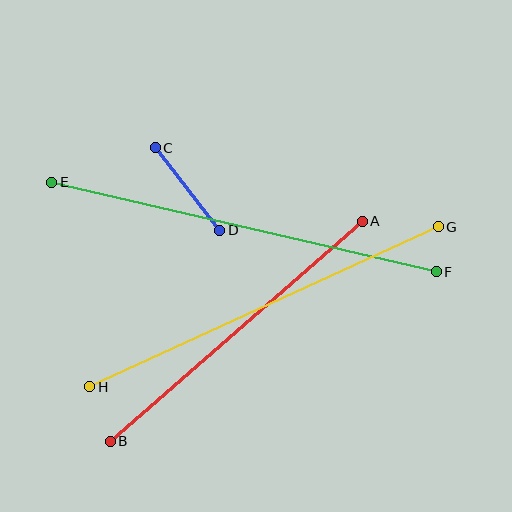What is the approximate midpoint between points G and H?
The midpoint is at approximately (264, 307) pixels.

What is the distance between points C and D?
The distance is approximately 105 pixels.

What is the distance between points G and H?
The distance is approximately 383 pixels.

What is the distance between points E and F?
The distance is approximately 395 pixels.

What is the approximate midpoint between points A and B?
The midpoint is at approximately (236, 331) pixels.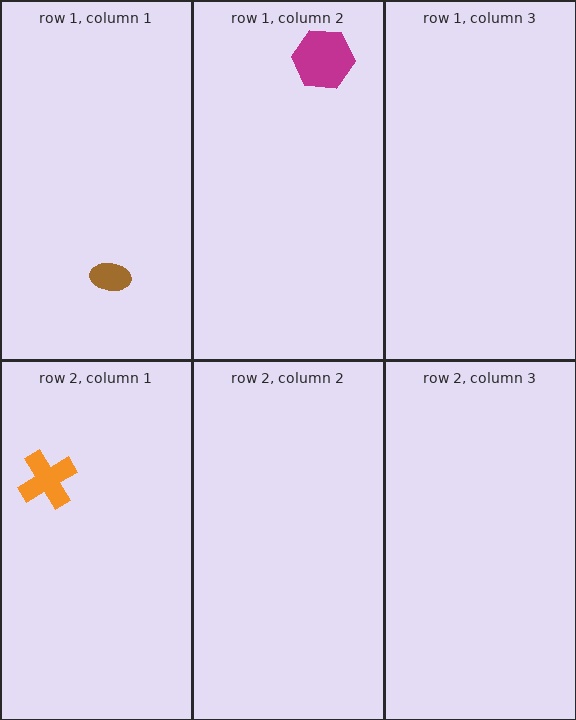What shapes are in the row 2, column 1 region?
The orange cross.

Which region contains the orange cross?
The row 2, column 1 region.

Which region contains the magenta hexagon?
The row 1, column 2 region.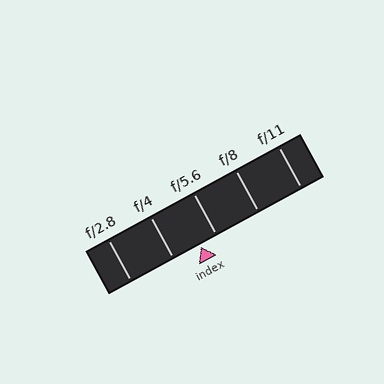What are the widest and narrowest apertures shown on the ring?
The widest aperture shown is f/2.8 and the narrowest is f/11.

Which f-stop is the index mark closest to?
The index mark is closest to f/5.6.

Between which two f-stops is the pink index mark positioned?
The index mark is between f/4 and f/5.6.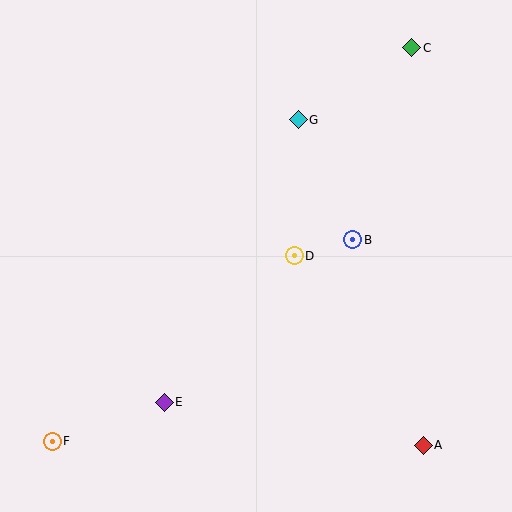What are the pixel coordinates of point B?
Point B is at (353, 240).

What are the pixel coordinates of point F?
Point F is at (52, 441).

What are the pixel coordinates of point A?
Point A is at (423, 445).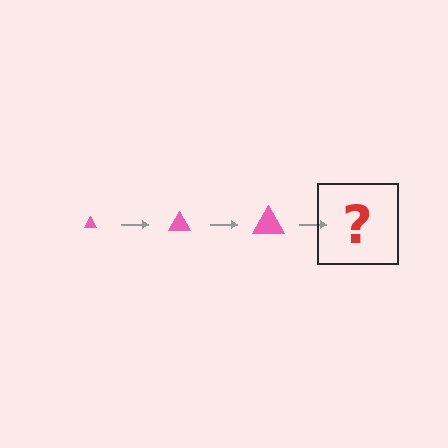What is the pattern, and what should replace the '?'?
The pattern is that the triangle gets progressively larger each step. The '?' should be a pink triangle, larger than the previous one.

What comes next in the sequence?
The next element should be a pink triangle, larger than the previous one.